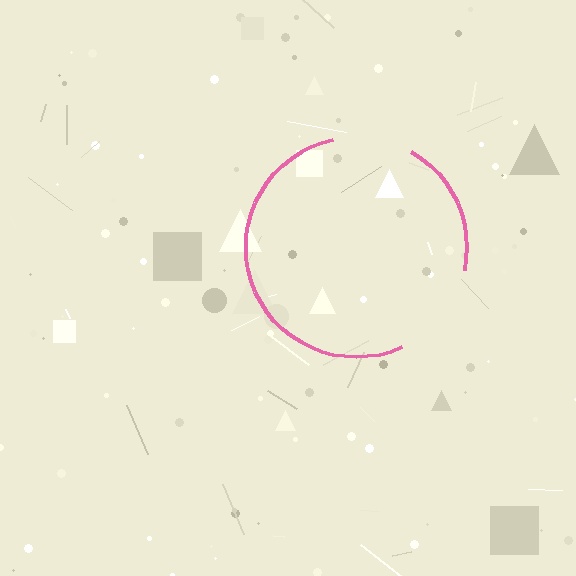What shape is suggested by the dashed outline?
The dashed outline suggests a circle.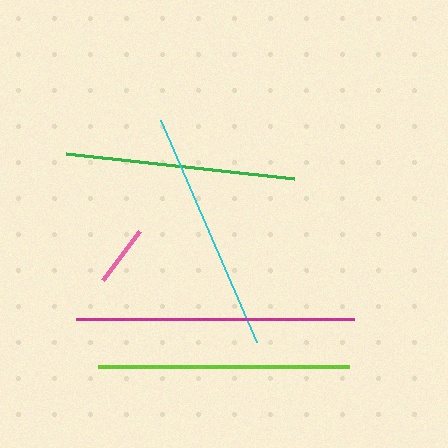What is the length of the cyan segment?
The cyan segment is approximately 242 pixels long.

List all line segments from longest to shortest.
From longest to shortest: magenta, lime, cyan, green, pink.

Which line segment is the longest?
The magenta line is the longest at approximately 278 pixels.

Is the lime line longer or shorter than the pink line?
The lime line is longer than the pink line.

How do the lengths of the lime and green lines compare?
The lime and green lines are approximately the same length.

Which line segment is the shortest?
The pink line is the shortest at approximately 62 pixels.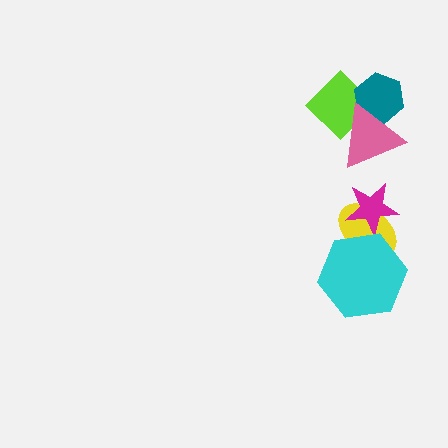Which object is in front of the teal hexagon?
The pink triangle is in front of the teal hexagon.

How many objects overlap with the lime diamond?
2 objects overlap with the lime diamond.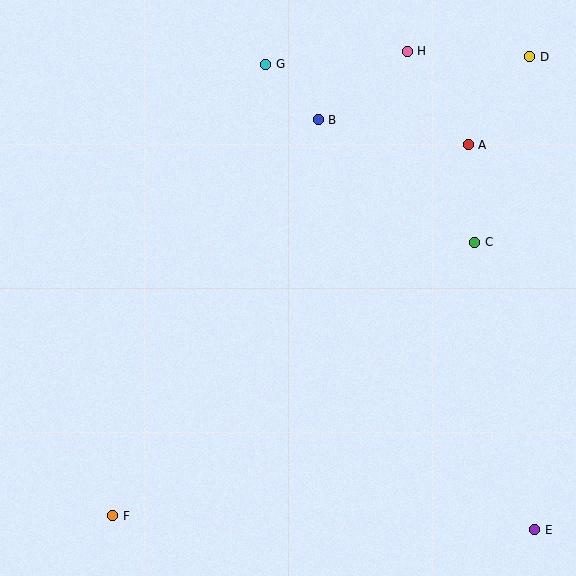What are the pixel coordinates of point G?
Point G is at (266, 64).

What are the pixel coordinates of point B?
Point B is at (318, 120).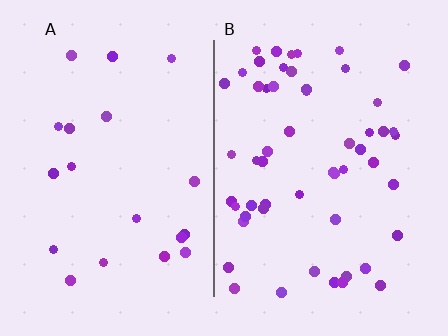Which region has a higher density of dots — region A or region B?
B (the right).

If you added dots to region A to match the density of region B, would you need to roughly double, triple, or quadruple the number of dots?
Approximately triple.